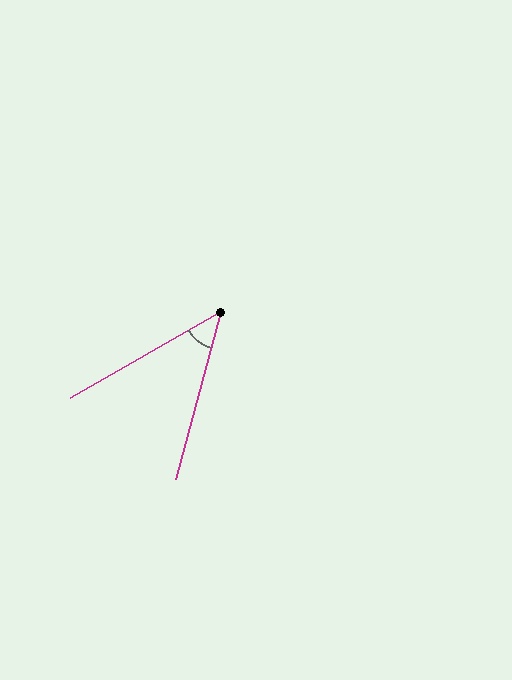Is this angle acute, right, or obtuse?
It is acute.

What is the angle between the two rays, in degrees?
Approximately 45 degrees.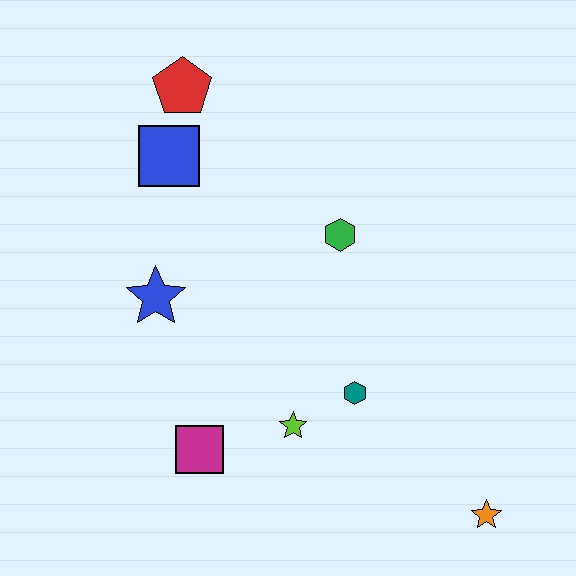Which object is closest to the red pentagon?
The blue square is closest to the red pentagon.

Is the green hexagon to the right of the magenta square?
Yes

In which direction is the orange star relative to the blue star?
The orange star is to the right of the blue star.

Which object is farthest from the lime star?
The red pentagon is farthest from the lime star.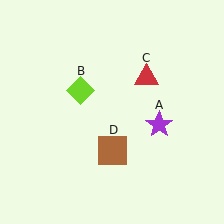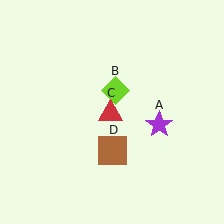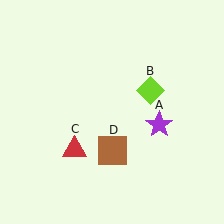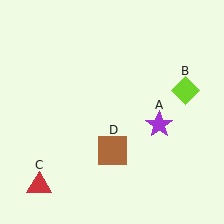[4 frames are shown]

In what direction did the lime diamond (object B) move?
The lime diamond (object B) moved right.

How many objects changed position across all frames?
2 objects changed position: lime diamond (object B), red triangle (object C).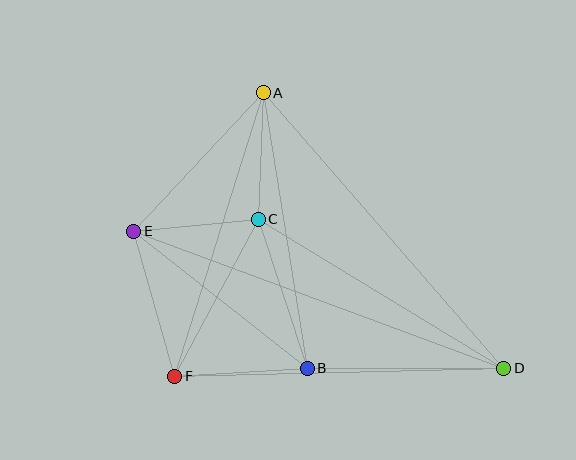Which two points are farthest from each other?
Points D and E are farthest from each other.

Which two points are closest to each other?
Points C and E are closest to each other.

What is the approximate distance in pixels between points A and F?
The distance between A and F is approximately 297 pixels.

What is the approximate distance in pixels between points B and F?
The distance between B and F is approximately 132 pixels.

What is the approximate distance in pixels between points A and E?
The distance between A and E is approximately 190 pixels.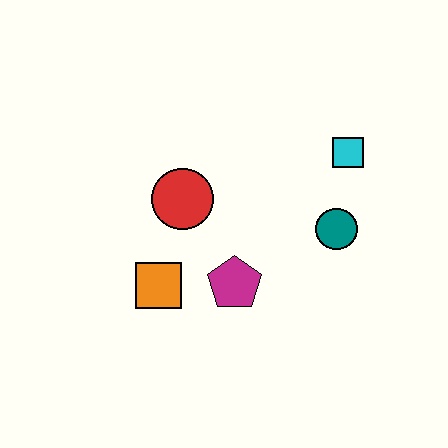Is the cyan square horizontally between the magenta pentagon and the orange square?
No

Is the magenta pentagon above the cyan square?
No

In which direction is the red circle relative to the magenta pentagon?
The red circle is above the magenta pentagon.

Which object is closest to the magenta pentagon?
The orange square is closest to the magenta pentagon.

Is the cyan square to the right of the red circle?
Yes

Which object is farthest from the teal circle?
The orange square is farthest from the teal circle.